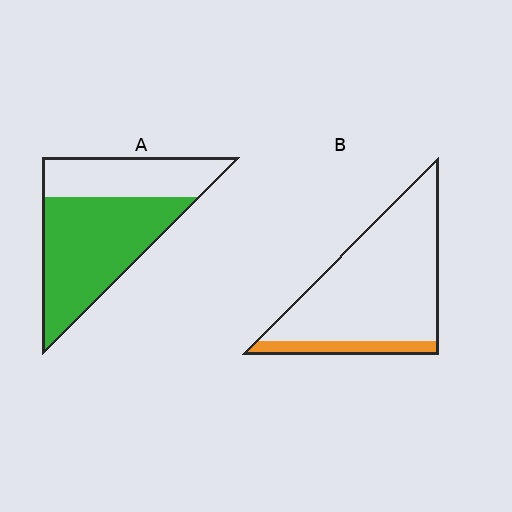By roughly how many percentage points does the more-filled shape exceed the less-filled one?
By roughly 50 percentage points (A over B).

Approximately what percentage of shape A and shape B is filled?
A is approximately 65% and B is approximately 15%.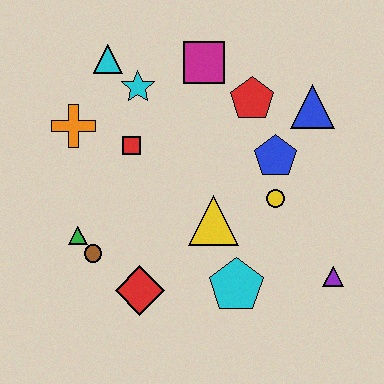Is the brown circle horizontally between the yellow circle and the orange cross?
Yes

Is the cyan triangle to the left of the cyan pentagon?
Yes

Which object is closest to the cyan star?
The cyan triangle is closest to the cyan star.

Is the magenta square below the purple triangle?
No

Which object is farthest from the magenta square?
The purple triangle is farthest from the magenta square.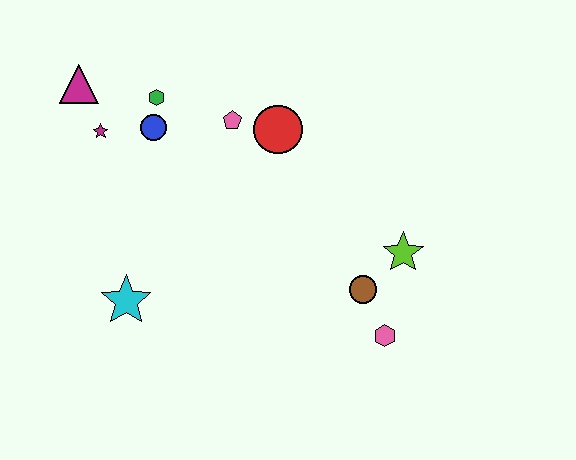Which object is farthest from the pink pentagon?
The pink hexagon is farthest from the pink pentagon.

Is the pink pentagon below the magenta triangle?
Yes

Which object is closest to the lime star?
The brown circle is closest to the lime star.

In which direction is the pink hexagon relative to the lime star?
The pink hexagon is below the lime star.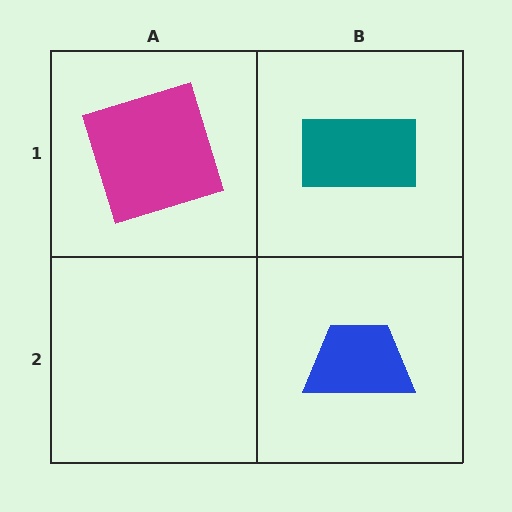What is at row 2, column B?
A blue trapezoid.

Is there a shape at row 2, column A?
No, that cell is empty.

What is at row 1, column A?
A magenta square.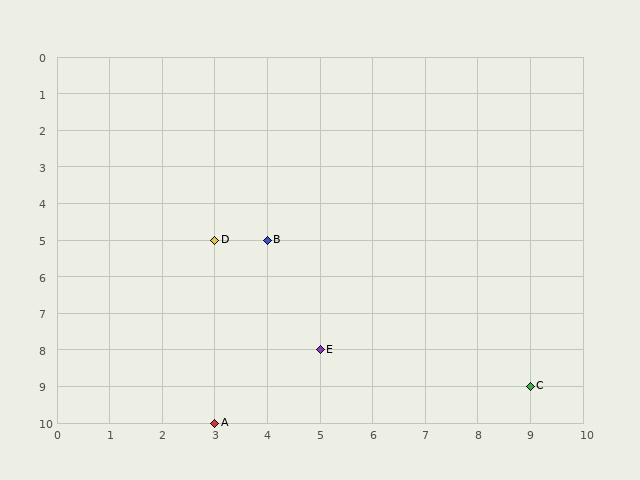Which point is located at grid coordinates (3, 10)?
Point A is at (3, 10).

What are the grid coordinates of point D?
Point D is at grid coordinates (3, 5).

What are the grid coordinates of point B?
Point B is at grid coordinates (4, 5).